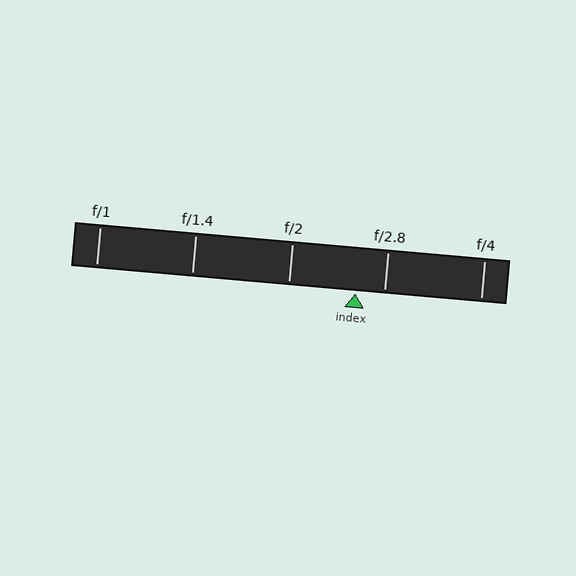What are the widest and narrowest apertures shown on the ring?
The widest aperture shown is f/1 and the narrowest is f/4.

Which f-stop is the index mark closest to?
The index mark is closest to f/2.8.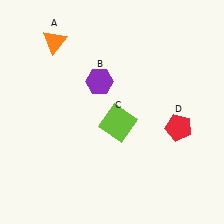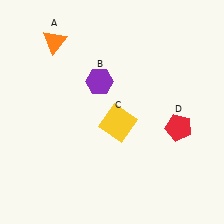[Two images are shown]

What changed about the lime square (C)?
In Image 1, C is lime. In Image 2, it changed to yellow.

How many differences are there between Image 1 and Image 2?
There is 1 difference between the two images.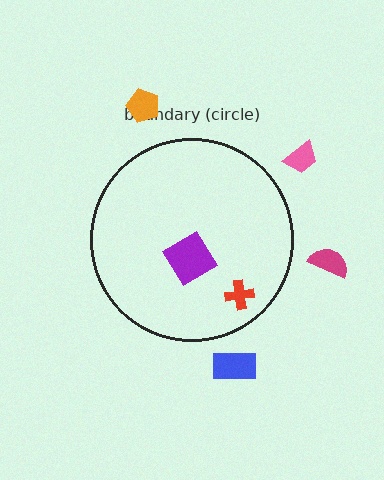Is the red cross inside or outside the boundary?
Inside.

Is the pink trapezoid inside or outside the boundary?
Outside.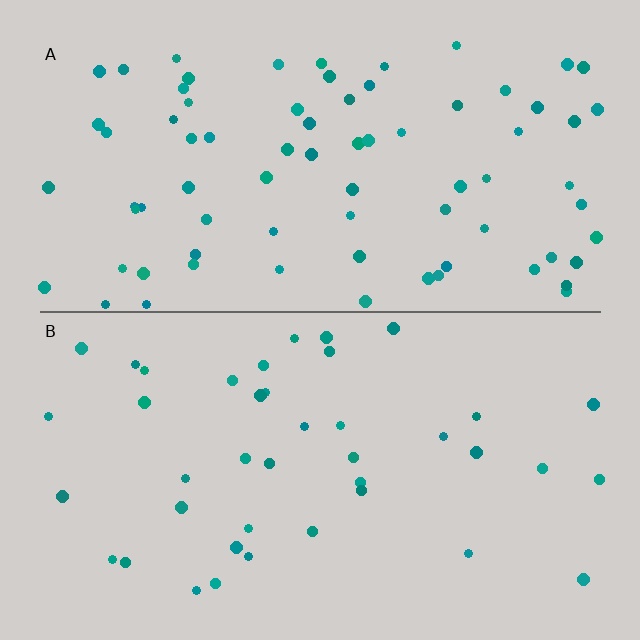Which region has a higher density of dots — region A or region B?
A (the top).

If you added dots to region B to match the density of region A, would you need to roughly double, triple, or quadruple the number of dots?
Approximately double.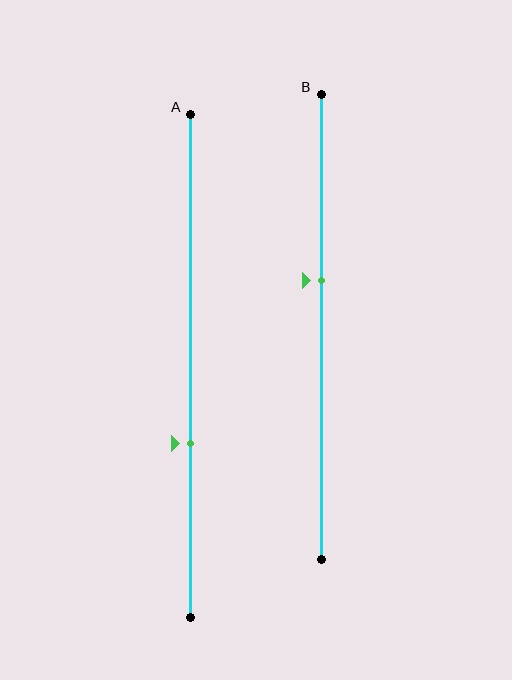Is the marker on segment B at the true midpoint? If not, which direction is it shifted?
No, the marker on segment B is shifted upward by about 10% of the segment length.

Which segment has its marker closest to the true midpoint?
Segment B has its marker closest to the true midpoint.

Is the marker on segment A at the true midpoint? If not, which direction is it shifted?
No, the marker on segment A is shifted downward by about 16% of the segment length.